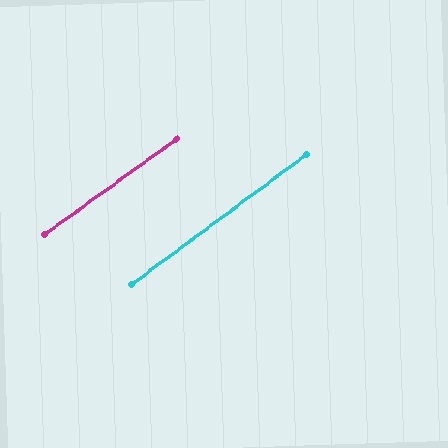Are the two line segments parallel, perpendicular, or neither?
Parallel — their directions differ by only 0.9°.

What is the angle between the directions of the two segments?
Approximately 1 degree.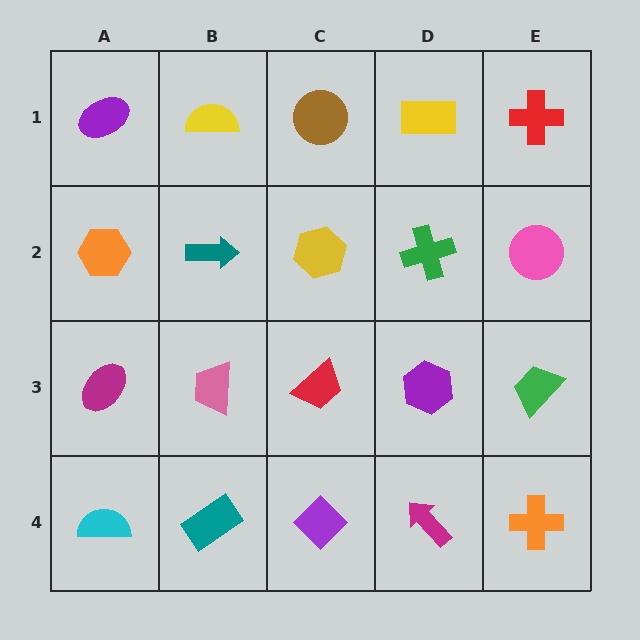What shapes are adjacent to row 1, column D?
A green cross (row 2, column D), a brown circle (row 1, column C), a red cross (row 1, column E).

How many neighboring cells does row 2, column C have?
4.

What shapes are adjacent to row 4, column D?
A purple hexagon (row 3, column D), a purple diamond (row 4, column C), an orange cross (row 4, column E).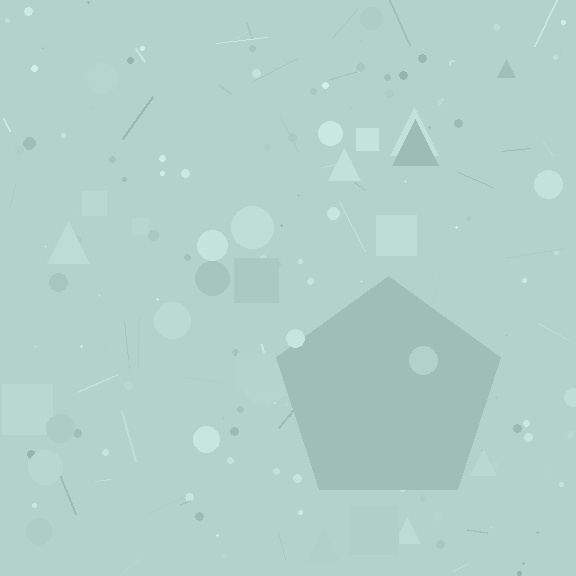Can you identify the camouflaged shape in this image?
The camouflaged shape is a pentagon.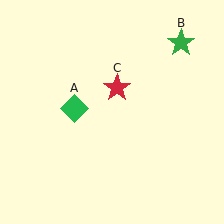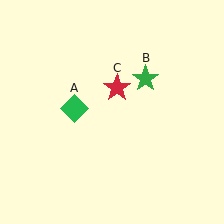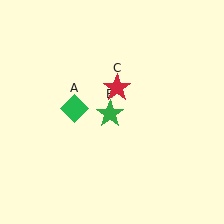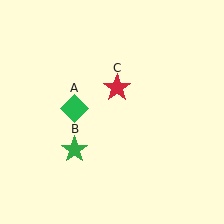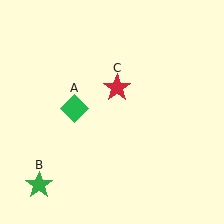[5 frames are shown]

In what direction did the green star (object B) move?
The green star (object B) moved down and to the left.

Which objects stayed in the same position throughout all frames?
Green diamond (object A) and red star (object C) remained stationary.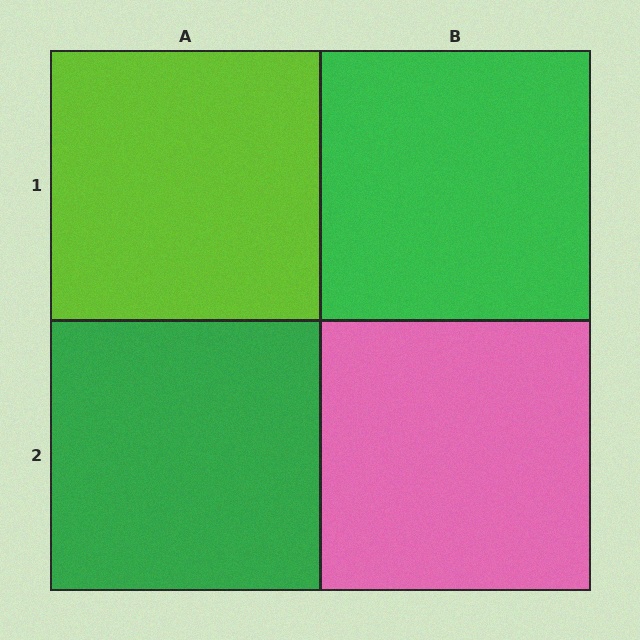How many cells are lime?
1 cell is lime.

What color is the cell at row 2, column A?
Green.